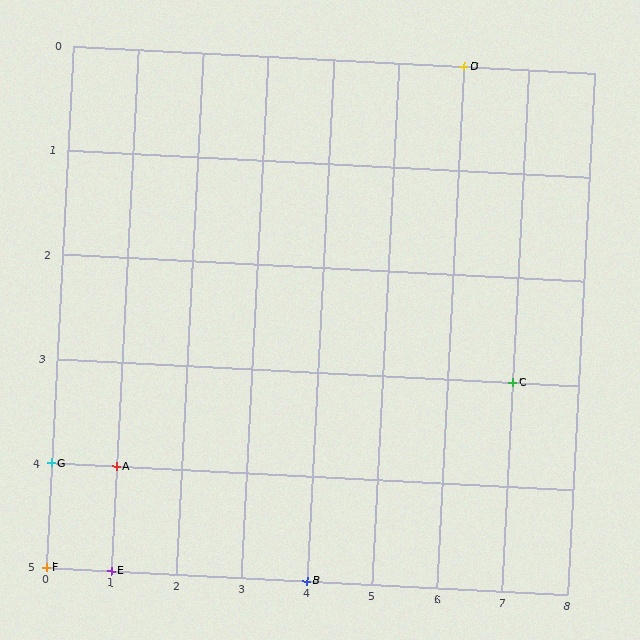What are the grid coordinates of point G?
Point G is at grid coordinates (0, 4).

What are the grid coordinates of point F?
Point F is at grid coordinates (0, 5).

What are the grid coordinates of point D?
Point D is at grid coordinates (6, 0).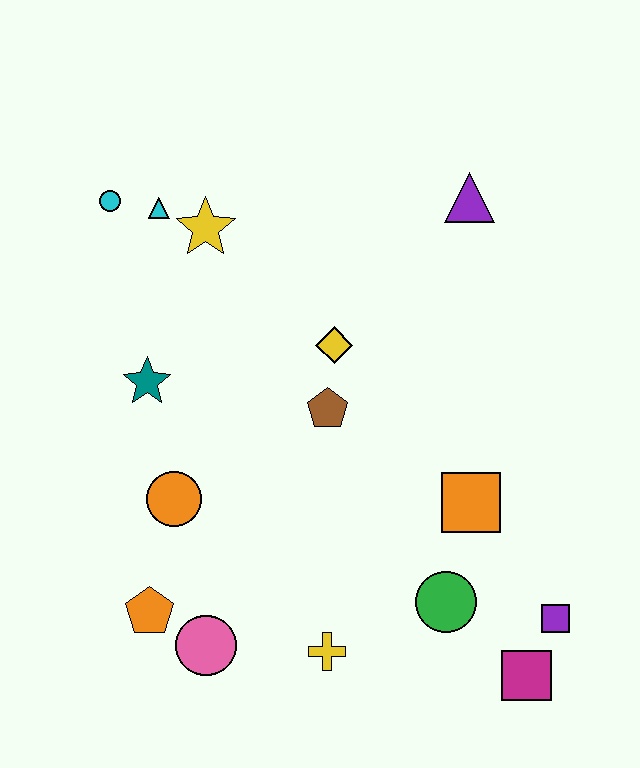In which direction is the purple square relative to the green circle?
The purple square is to the right of the green circle.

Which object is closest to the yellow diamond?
The brown pentagon is closest to the yellow diamond.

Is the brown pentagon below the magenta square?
No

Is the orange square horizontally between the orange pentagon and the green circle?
No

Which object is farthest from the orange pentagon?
The purple triangle is farthest from the orange pentagon.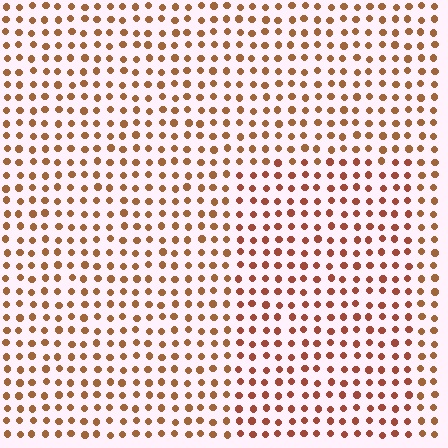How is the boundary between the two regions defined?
The boundary is defined purely by a slight shift in hue (about 17 degrees). Spacing, size, and orientation are identical on both sides.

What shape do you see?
I see a rectangle.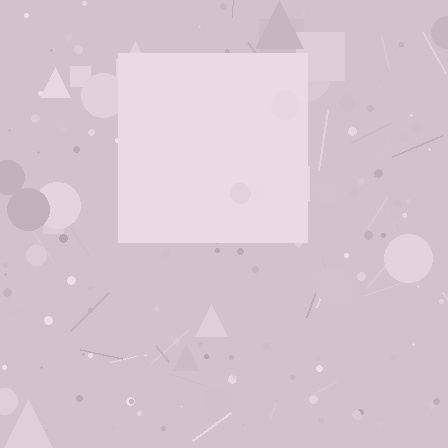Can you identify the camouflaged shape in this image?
The camouflaged shape is a square.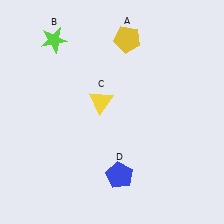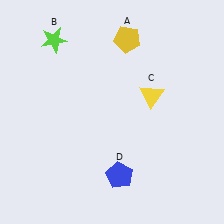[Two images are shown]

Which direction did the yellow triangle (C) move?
The yellow triangle (C) moved right.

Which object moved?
The yellow triangle (C) moved right.